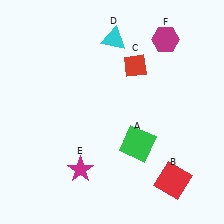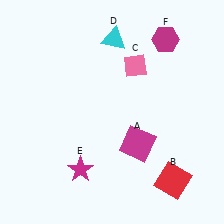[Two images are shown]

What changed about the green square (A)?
In Image 1, A is green. In Image 2, it changed to magenta.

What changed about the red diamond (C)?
In Image 1, C is red. In Image 2, it changed to pink.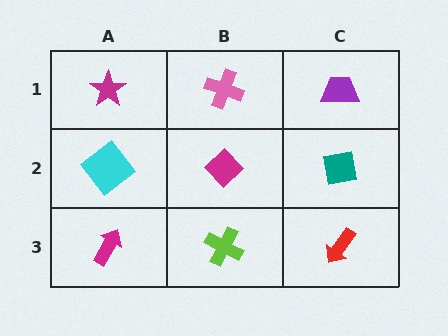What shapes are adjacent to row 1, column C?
A teal square (row 2, column C), a pink cross (row 1, column B).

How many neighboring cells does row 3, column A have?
2.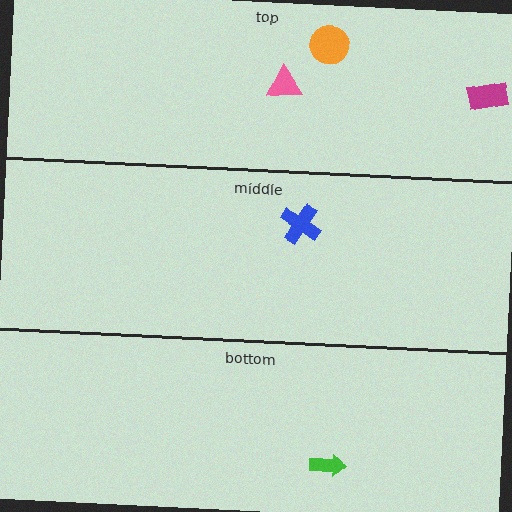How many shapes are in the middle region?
1.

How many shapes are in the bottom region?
1.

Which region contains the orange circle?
The top region.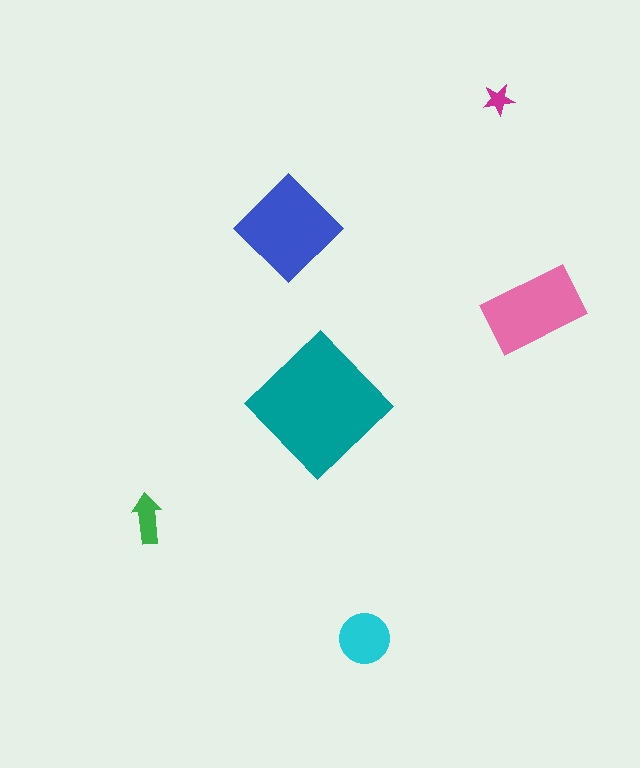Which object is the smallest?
The magenta star.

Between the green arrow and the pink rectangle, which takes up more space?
The pink rectangle.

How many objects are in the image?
There are 6 objects in the image.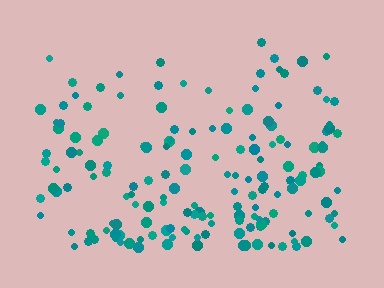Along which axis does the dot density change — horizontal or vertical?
Vertical.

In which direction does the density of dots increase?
From top to bottom, with the bottom side densest.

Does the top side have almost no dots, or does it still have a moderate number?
Still a moderate number, just noticeably fewer than the bottom.